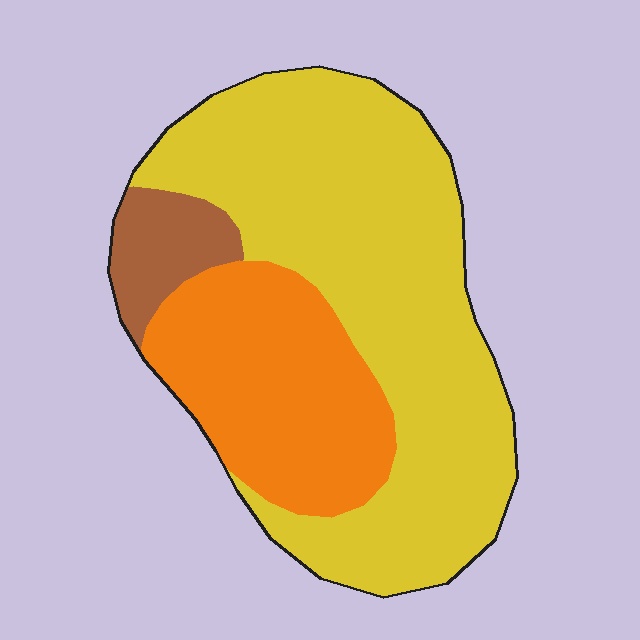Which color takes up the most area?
Yellow, at roughly 65%.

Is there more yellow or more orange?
Yellow.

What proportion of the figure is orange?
Orange takes up about one quarter (1/4) of the figure.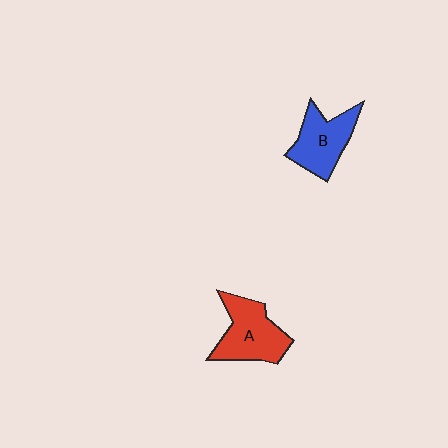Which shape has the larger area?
Shape A (red).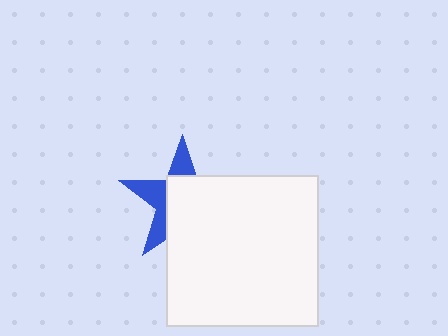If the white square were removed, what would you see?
You would see the complete blue star.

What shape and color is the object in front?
The object in front is a white square.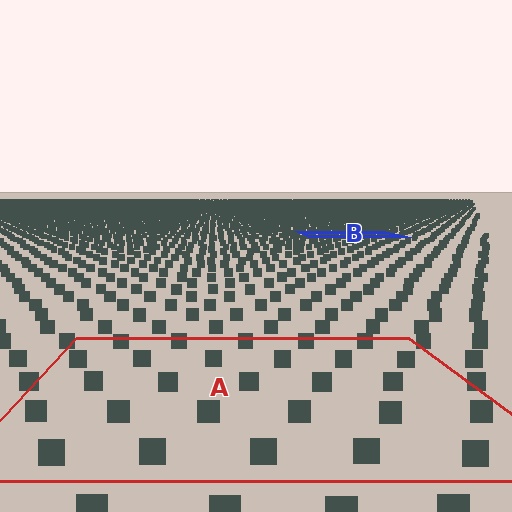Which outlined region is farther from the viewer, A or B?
Region B is farther from the viewer — the texture elements inside it appear smaller and more densely packed.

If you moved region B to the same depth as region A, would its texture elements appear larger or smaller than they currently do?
They would appear larger. At a closer depth, the same texture elements are projected at a bigger on-screen size.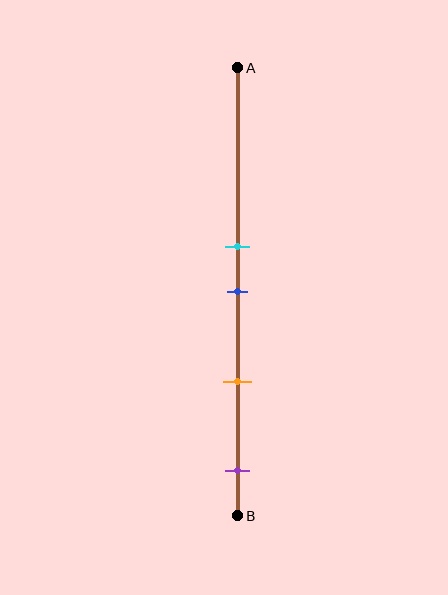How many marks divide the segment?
There are 4 marks dividing the segment.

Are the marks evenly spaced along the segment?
No, the marks are not evenly spaced.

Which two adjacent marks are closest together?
The cyan and blue marks are the closest adjacent pair.